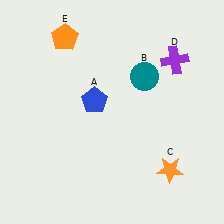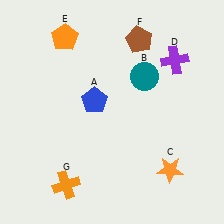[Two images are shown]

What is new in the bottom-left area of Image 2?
An orange cross (G) was added in the bottom-left area of Image 2.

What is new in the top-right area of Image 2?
A brown pentagon (F) was added in the top-right area of Image 2.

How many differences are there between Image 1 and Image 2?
There are 2 differences between the two images.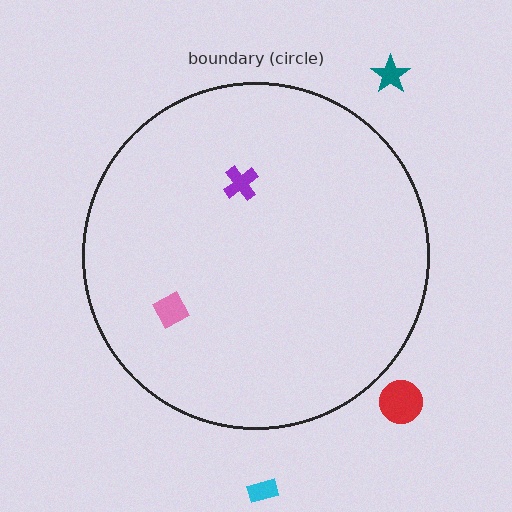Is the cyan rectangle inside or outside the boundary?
Outside.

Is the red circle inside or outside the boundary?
Outside.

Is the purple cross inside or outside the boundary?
Inside.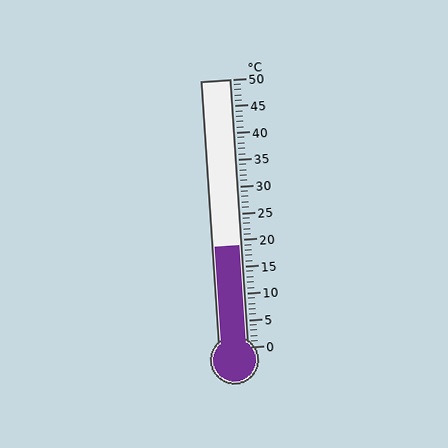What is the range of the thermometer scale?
The thermometer scale ranges from 0°C to 50°C.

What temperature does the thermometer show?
The thermometer shows approximately 19°C.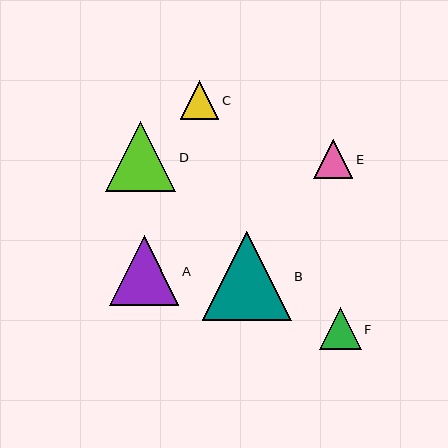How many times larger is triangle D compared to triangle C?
Triangle D is approximately 1.8 times the size of triangle C.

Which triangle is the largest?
Triangle B is the largest with a size of approximately 89 pixels.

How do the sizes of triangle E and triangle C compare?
Triangle E and triangle C are approximately the same size.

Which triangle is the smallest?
Triangle C is the smallest with a size of approximately 38 pixels.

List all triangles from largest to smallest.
From largest to smallest: B, D, A, F, E, C.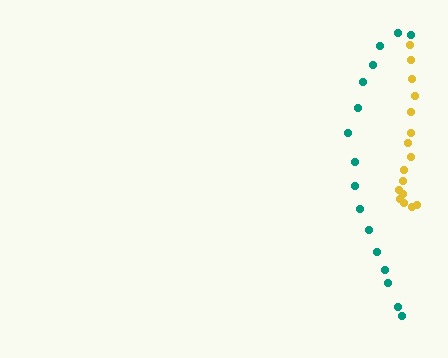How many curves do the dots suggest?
There are 2 distinct paths.